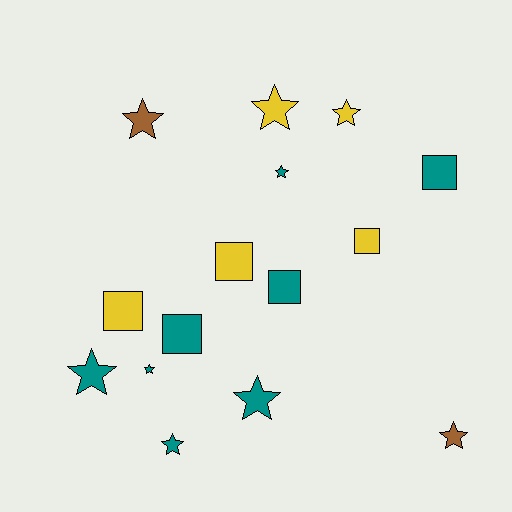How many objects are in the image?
There are 15 objects.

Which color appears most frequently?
Teal, with 8 objects.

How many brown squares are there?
There are no brown squares.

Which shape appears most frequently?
Star, with 9 objects.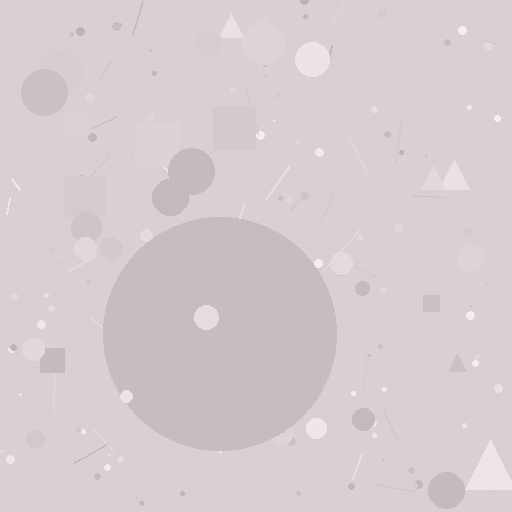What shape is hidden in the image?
A circle is hidden in the image.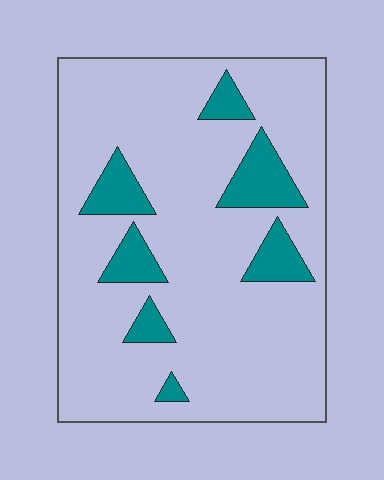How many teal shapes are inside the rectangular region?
7.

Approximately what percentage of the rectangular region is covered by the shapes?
Approximately 15%.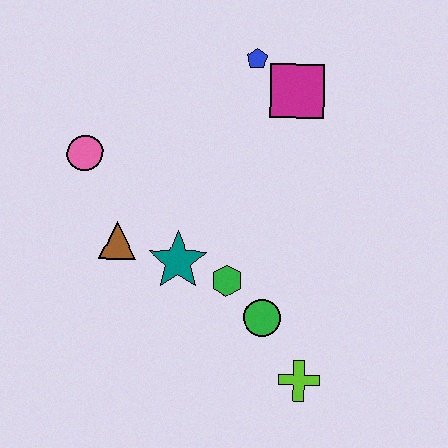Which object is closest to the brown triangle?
The teal star is closest to the brown triangle.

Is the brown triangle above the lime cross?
Yes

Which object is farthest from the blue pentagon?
The lime cross is farthest from the blue pentagon.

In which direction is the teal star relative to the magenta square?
The teal star is below the magenta square.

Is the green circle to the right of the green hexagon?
Yes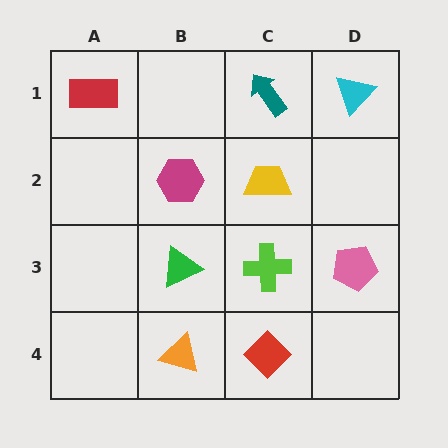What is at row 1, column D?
A cyan triangle.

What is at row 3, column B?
A green triangle.